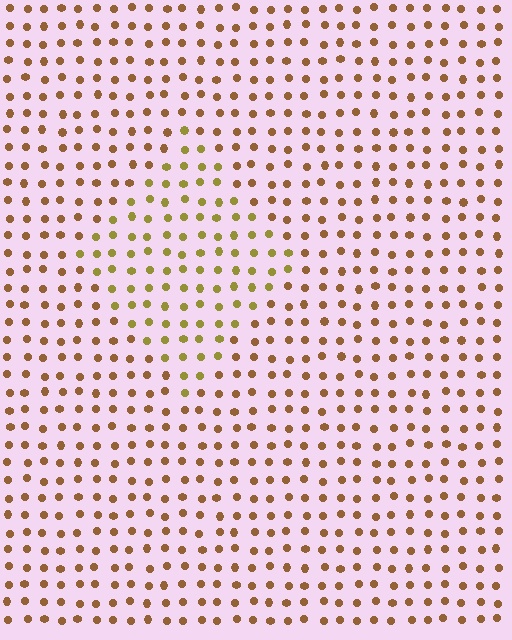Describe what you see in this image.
The image is filled with small brown elements in a uniform arrangement. A diamond-shaped region is visible where the elements are tinted to a slightly different hue, forming a subtle color boundary.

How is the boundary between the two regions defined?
The boundary is defined purely by a slight shift in hue (about 31 degrees). Spacing, size, and orientation are identical on both sides.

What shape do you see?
I see a diamond.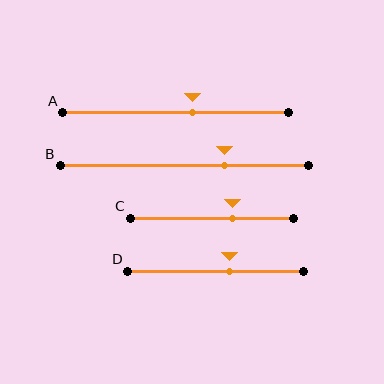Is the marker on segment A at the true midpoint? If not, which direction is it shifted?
No, the marker on segment A is shifted to the right by about 8% of the segment length.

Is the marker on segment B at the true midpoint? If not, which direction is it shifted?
No, the marker on segment B is shifted to the right by about 16% of the segment length.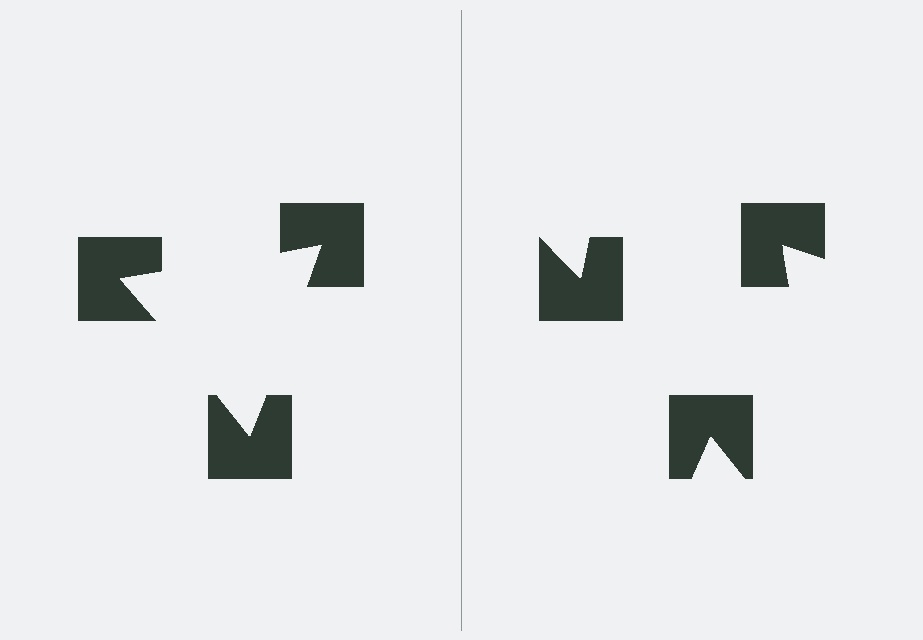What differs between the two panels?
The notched squares are positioned identically on both sides; only the wedge orientations differ. On the left they align to a triangle; on the right they are misaligned.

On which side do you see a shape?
An illusory triangle appears on the left side. On the right side the wedge cuts are rotated, so no coherent shape forms.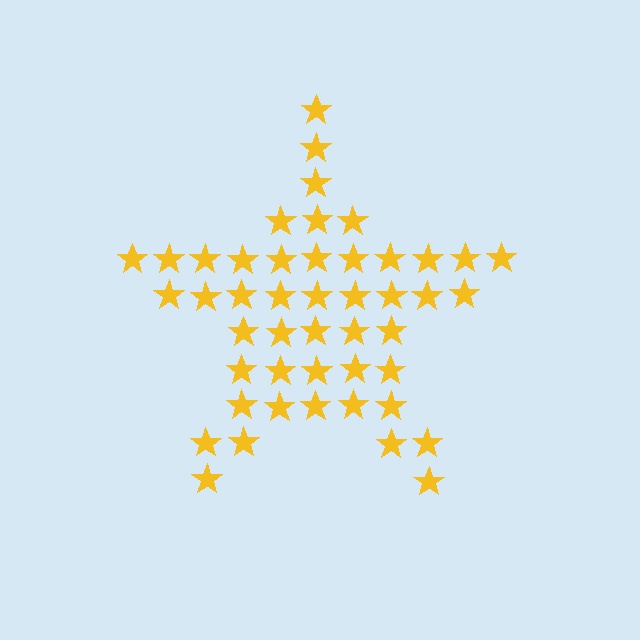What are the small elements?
The small elements are stars.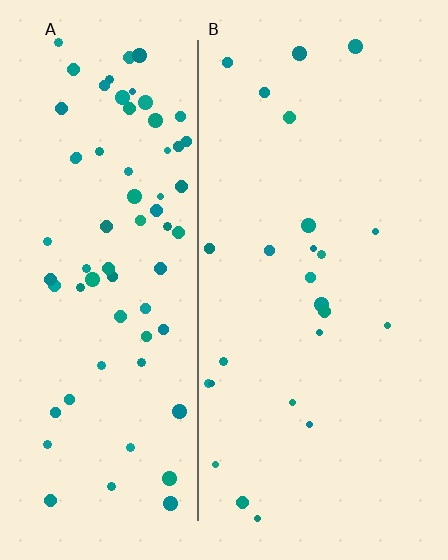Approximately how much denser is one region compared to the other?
Approximately 3.0× — region A over region B.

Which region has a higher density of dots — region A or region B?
A (the left).